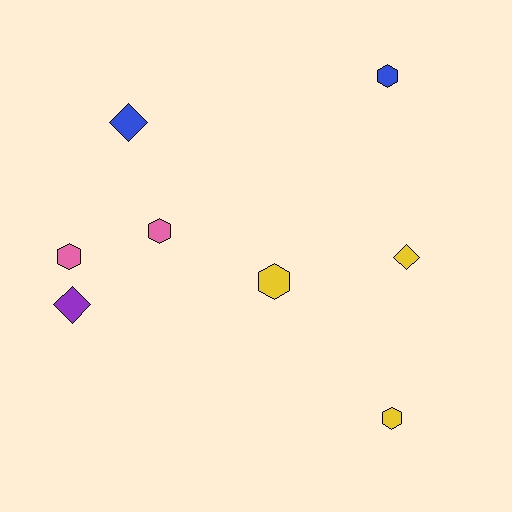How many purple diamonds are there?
There is 1 purple diamond.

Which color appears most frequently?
Yellow, with 3 objects.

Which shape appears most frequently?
Hexagon, with 5 objects.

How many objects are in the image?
There are 8 objects.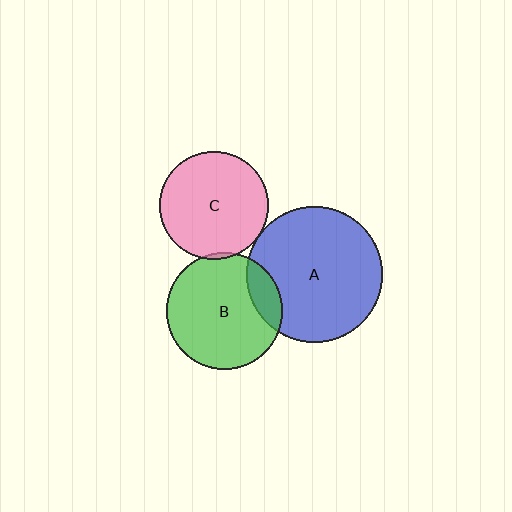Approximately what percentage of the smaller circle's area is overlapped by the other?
Approximately 5%.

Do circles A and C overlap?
Yes.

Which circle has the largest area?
Circle A (blue).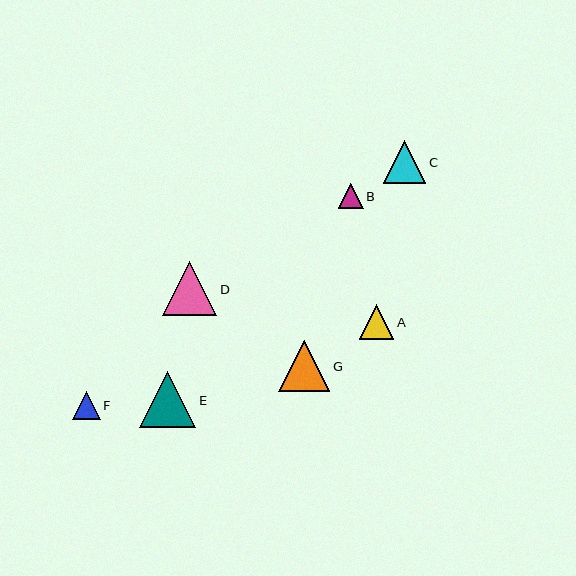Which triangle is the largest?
Triangle E is the largest with a size of approximately 56 pixels.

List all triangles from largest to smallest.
From largest to smallest: E, D, G, C, A, F, B.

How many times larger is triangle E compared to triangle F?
Triangle E is approximately 2.0 times the size of triangle F.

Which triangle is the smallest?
Triangle B is the smallest with a size of approximately 25 pixels.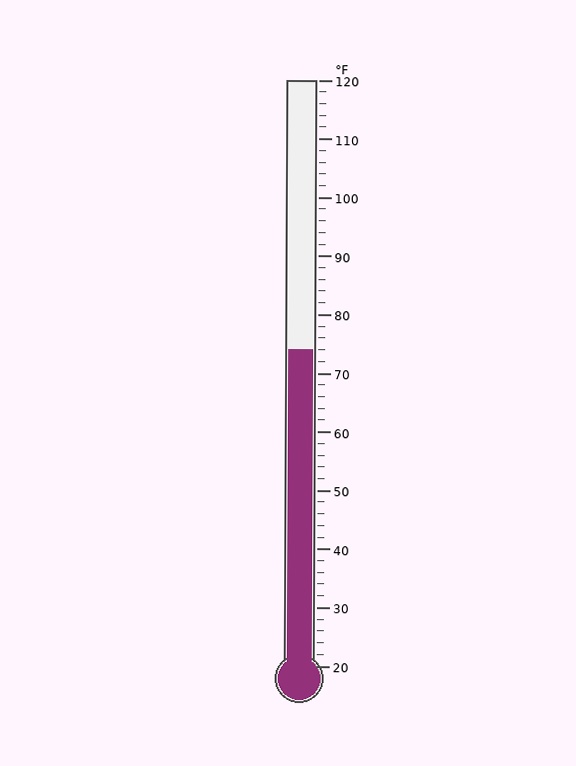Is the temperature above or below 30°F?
The temperature is above 30°F.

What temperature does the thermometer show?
The thermometer shows approximately 74°F.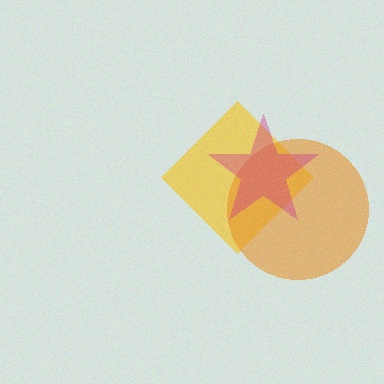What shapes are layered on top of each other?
The layered shapes are: a yellow diamond, an orange circle, a magenta star.